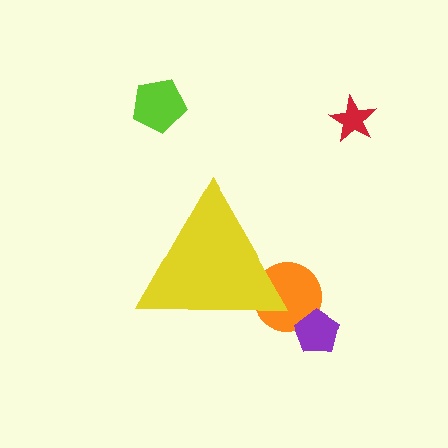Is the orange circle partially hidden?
Yes, the orange circle is partially hidden behind the yellow triangle.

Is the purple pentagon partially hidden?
No, the purple pentagon is fully visible.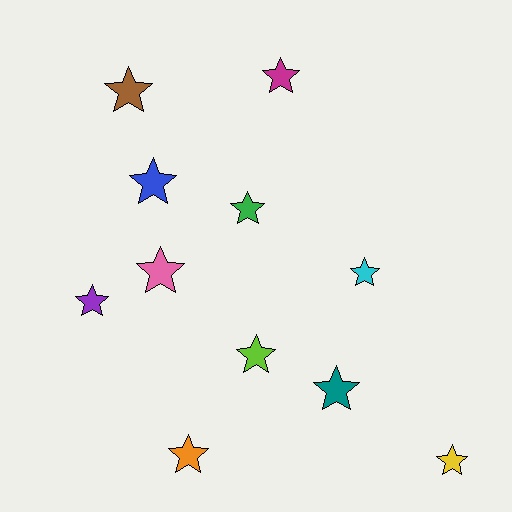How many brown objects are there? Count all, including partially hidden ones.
There is 1 brown object.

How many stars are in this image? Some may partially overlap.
There are 11 stars.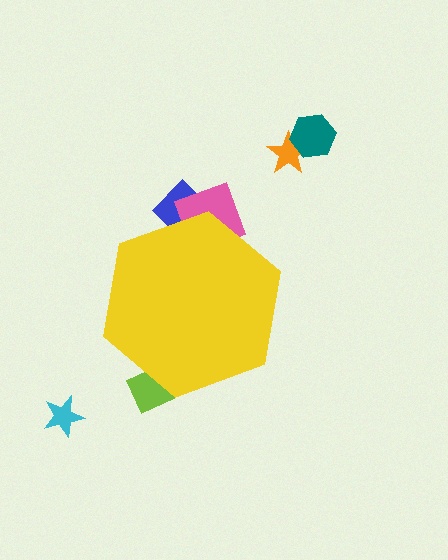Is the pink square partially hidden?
Yes, the pink square is partially hidden behind the yellow hexagon.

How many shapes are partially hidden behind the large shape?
3 shapes are partially hidden.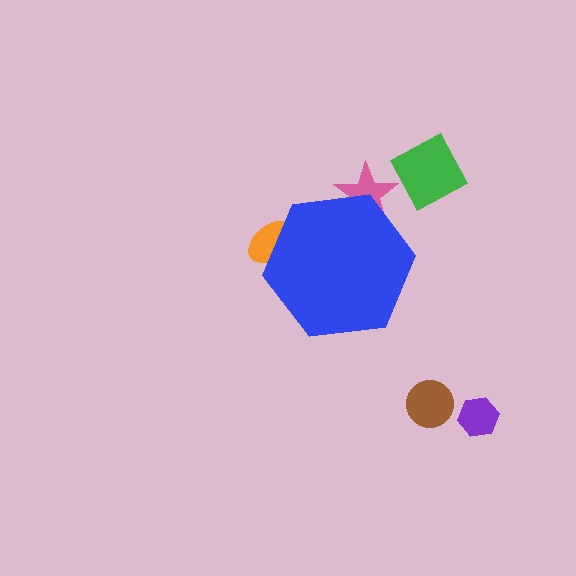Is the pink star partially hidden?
Yes, the pink star is partially hidden behind the blue hexagon.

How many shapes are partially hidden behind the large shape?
2 shapes are partially hidden.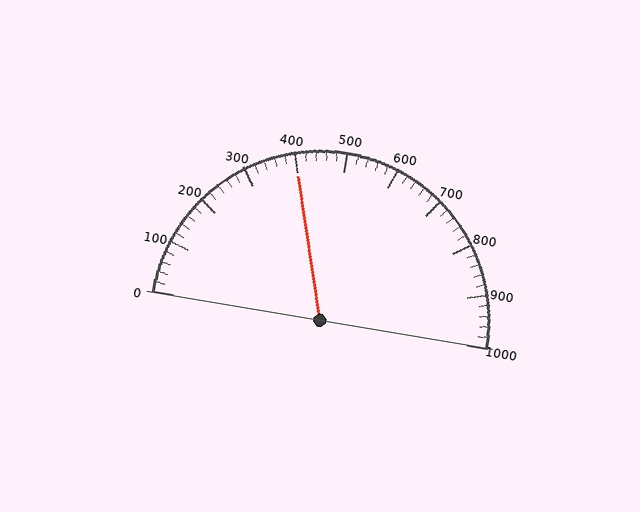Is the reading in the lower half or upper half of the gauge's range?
The reading is in the lower half of the range (0 to 1000).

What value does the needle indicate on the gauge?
The needle indicates approximately 400.